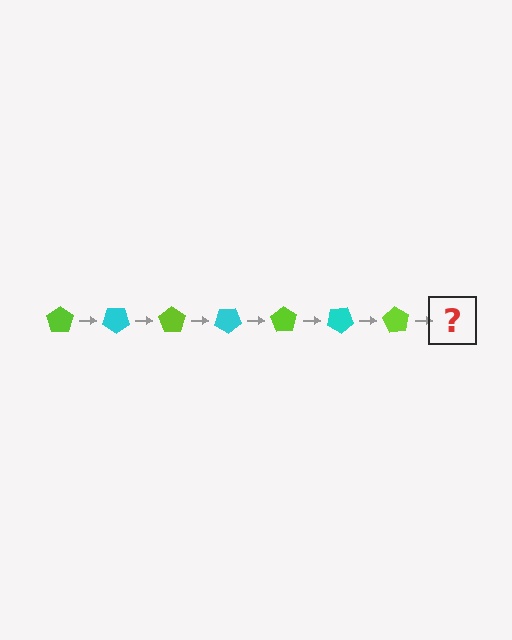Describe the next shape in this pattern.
It should be a cyan pentagon, rotated 245 degrees from the start.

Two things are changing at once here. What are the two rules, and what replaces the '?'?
The two rules are that it rotates 35 degrees each step and the color cycles through lime and cyan. The '?' should be a cyan pentagon, rotated 245 degrees from the start.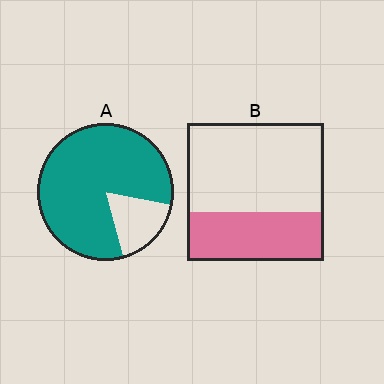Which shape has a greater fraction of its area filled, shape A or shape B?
Shape A.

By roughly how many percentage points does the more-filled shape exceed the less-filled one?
By roughly 45 percentage points (A over B).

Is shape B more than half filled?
No.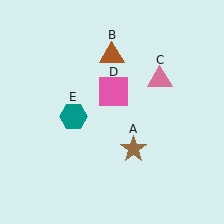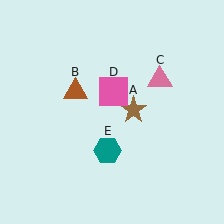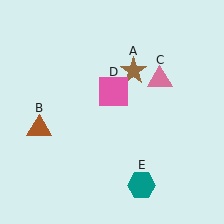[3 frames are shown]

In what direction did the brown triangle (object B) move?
The brown triangle (object B) moved down and to the left.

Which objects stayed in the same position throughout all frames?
Pink triangle (object C) and pink square (object D) remained stationary.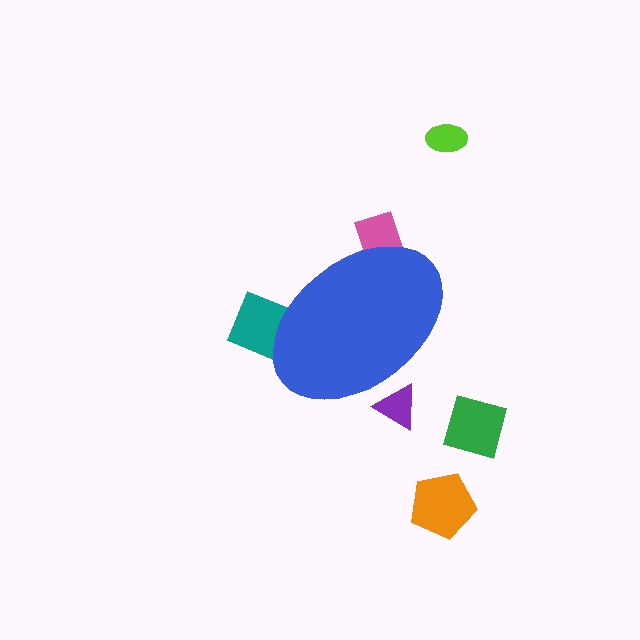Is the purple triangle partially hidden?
Yes, the purple triangle is partially hidden behind the blue ellipse.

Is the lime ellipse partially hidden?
No, the lime ellipse is fully visible.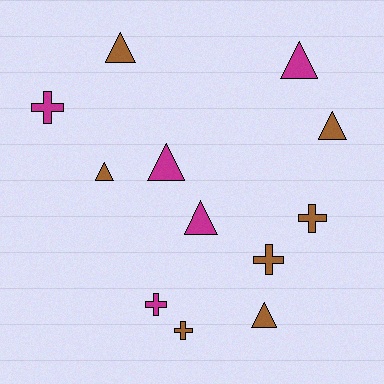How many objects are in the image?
There are 12 objects.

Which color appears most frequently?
Brown, with 7 objects.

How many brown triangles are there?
There are 4 brown triangles.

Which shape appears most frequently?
Triangle, with 7 objects.